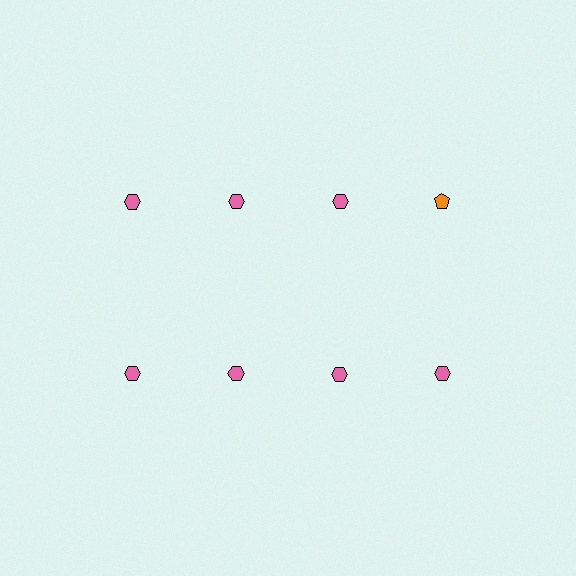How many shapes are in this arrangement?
There are 8 shapes arranged in a grid pattern.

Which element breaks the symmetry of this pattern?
The orange pentagon in the top row, second from right column breaks the symmetry. All other shapes are pink hexagons.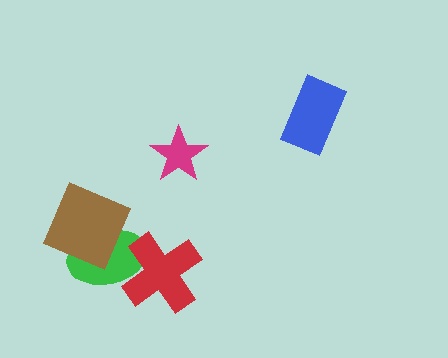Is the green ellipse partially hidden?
Yes, it is partially covered by another shape.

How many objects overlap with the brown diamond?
1 object overlaps with the brown diamond.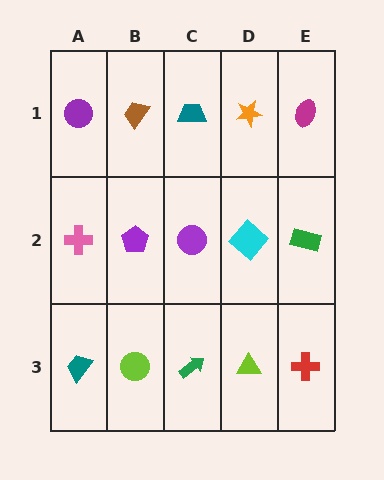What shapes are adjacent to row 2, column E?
A magenta ellipse (row 1, column E), a red cross (row 3, column E), a cyan diamond (row 2, column D).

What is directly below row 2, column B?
A lime circle.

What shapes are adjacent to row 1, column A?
A pink cross (row 2, column A), a brown trapezoid (row 1, column B).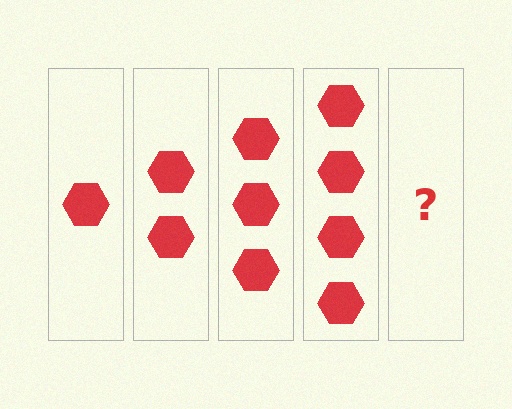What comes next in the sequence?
The next element should be 5 hexagons.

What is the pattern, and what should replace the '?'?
The pattern is that each step adds one more hexagon. The '?' should be 5 hexagons.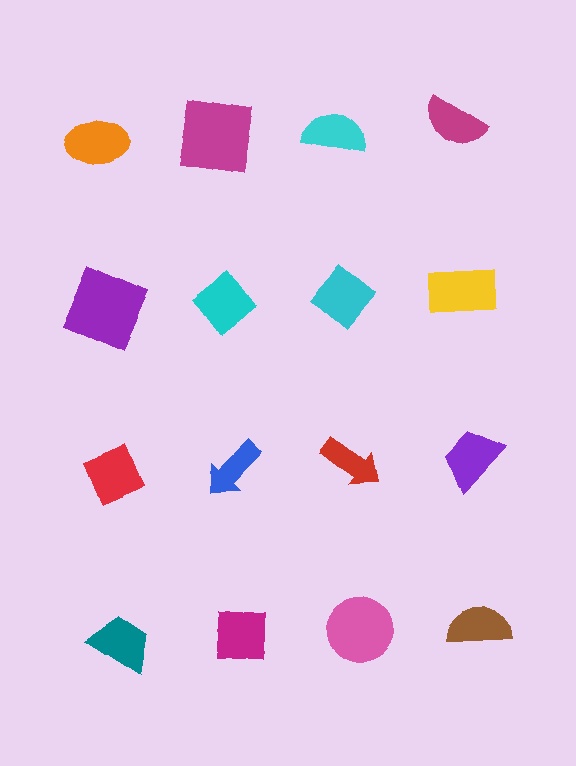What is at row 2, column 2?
A cyan diamond.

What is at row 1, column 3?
A cyan semicircle.